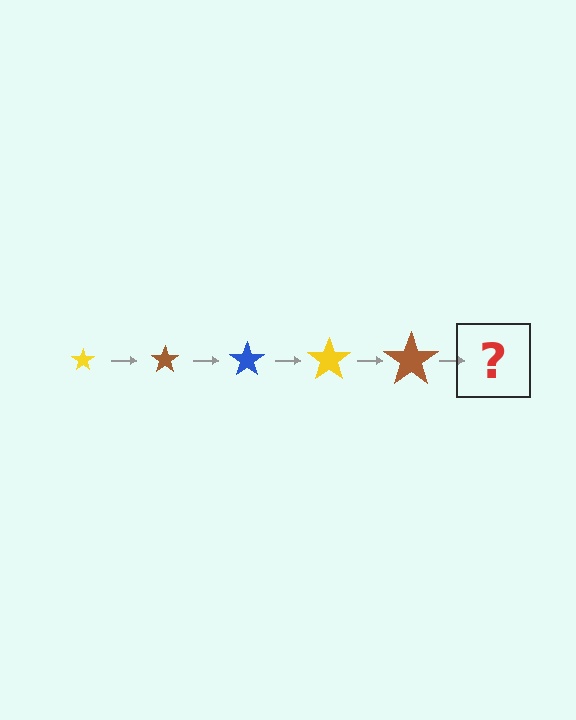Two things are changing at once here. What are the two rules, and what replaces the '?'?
The two rules are that the star grows larger each step and the color cycles through yellow, brown, and blue. The '?' should be a blue star, larger than the previous one.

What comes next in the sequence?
The next element should be a blue star, larger than the previous one.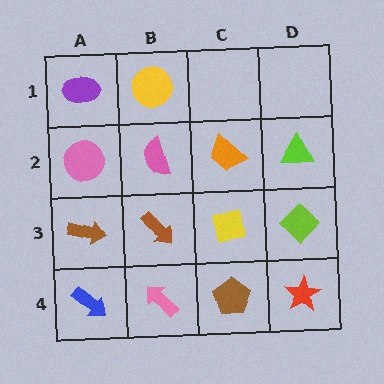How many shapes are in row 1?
2 shapes.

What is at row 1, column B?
A yellow circle.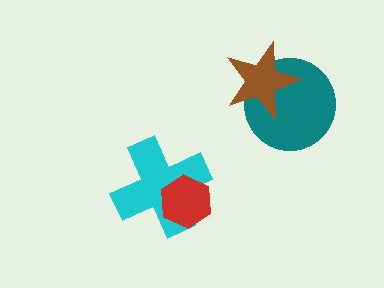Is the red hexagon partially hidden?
No, no other shape covers it.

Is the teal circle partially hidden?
Yes, it is partially covered by another shape.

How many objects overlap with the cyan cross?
1 object overlaps with the cyan cross.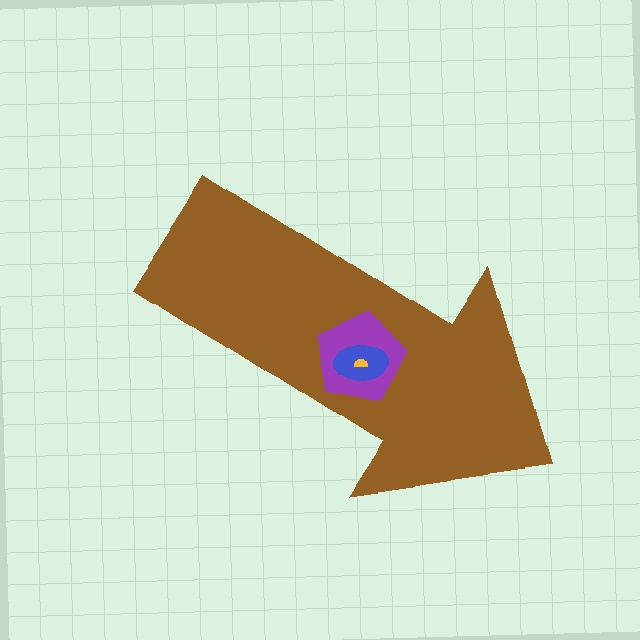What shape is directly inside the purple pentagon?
The blue ellipse.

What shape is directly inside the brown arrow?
The purple pentagon.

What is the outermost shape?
The brown arrow.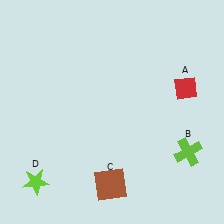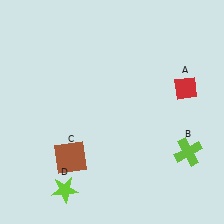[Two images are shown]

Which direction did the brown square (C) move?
The brown square (C) moved left.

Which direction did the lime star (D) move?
The lime star (D) moved right.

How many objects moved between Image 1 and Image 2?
2 objects moved between the two images.